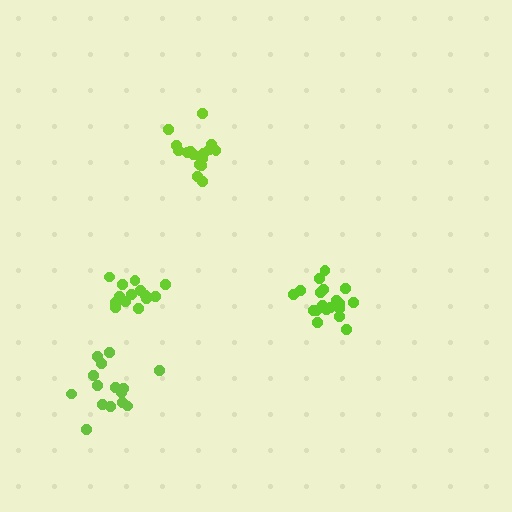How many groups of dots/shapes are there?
There are 4 groups.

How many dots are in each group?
Group 1: 19 dots, Group 2: 15 dots, Group 3: 15 dots, Group 4: 19 dots (68 total).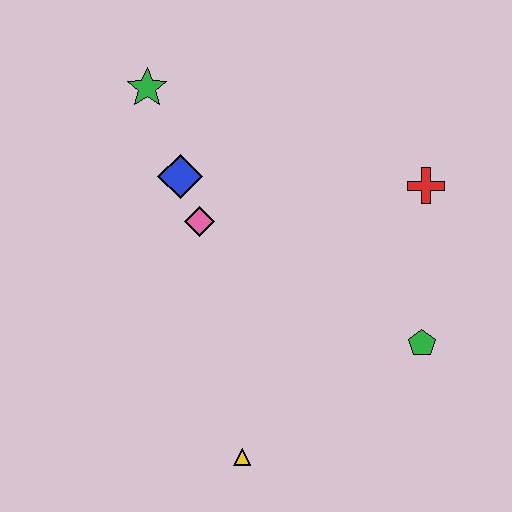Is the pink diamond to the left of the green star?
No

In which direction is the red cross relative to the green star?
The red cross is to the right of the green star.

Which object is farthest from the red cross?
The yellow triangle is farthest from the red cross.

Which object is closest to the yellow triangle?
The green pentagon is closest to the yellow triangle.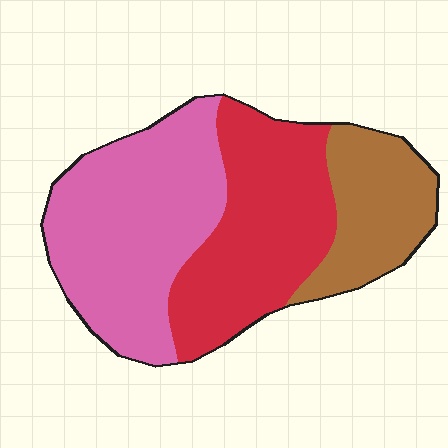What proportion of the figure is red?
Red takes up about three eighths (3/8) of the figure.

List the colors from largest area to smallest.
From largest to smallest: pink, red, brown.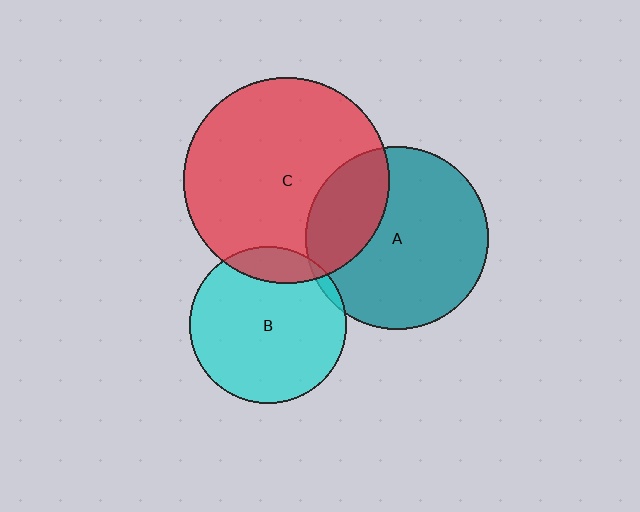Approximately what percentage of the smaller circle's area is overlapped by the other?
Approximately 30%.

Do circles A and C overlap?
Yes.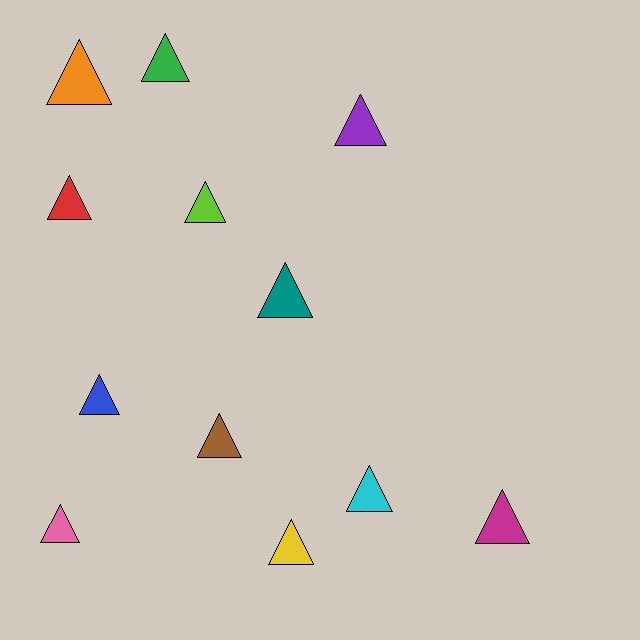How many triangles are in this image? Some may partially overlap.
There are 12 triangles.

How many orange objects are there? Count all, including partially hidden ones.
There is 1 orange object.